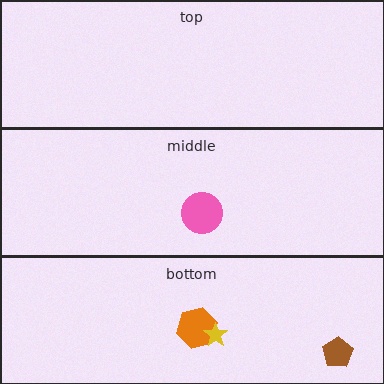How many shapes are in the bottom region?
3.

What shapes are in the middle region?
The pink circle.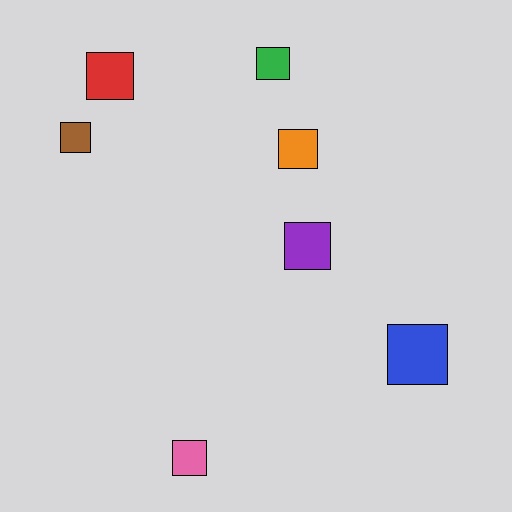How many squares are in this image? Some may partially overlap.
There are 7 squares.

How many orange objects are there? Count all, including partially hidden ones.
There is 1 orange object.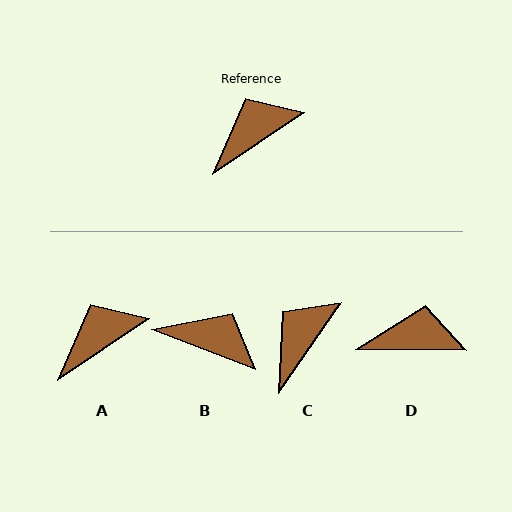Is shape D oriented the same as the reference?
No, it is off by about 34 degrees.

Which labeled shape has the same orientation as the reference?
A.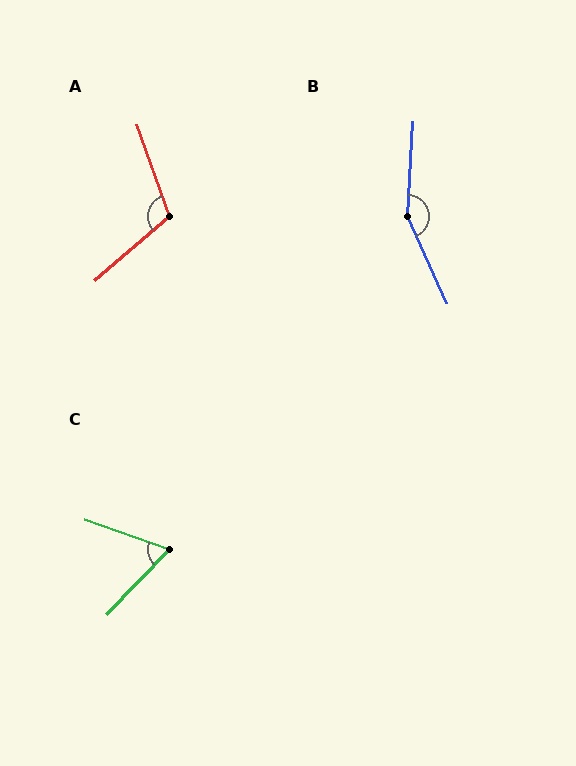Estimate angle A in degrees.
Approximately 111 degrees.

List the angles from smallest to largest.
C (66°), A (111°), B (152°).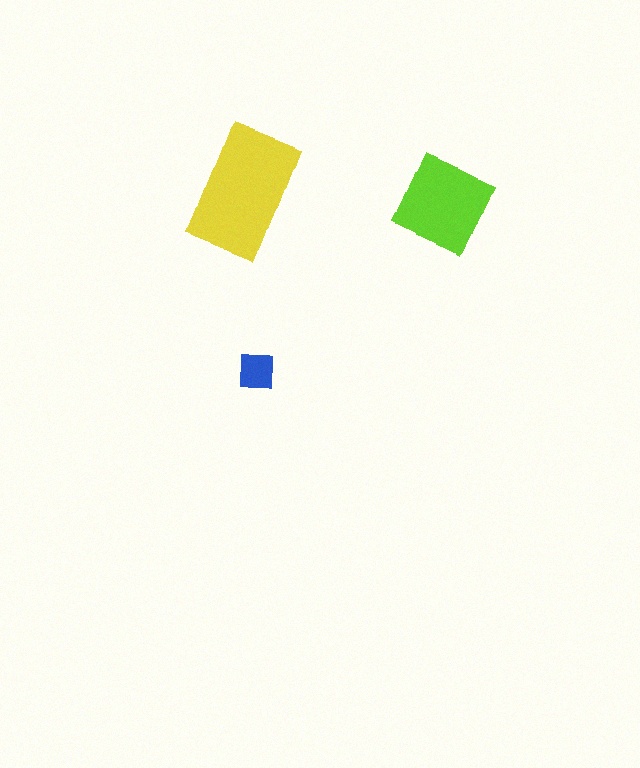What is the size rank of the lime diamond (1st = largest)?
2nd.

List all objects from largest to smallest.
The yellow rectangle, the lime diamond, the blue square.